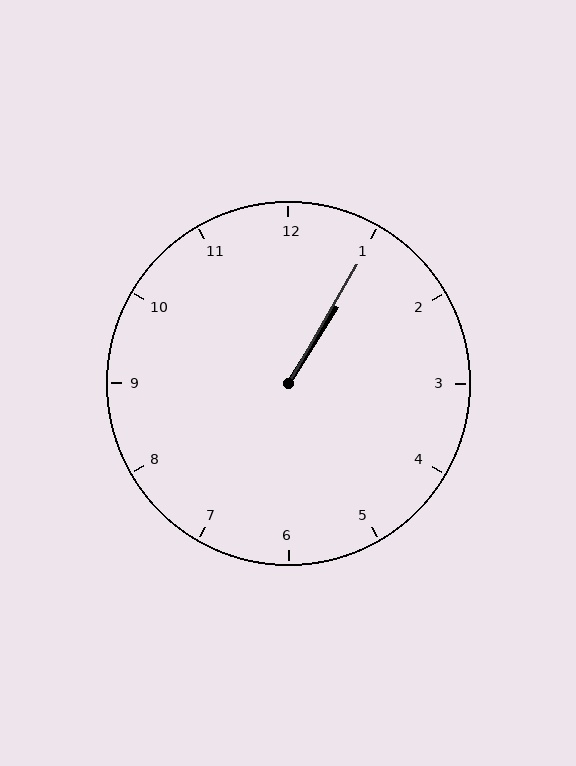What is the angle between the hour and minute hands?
Approximately 2 degrees.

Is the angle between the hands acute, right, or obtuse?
It is acute.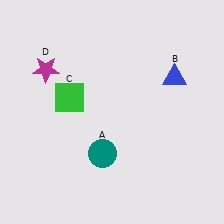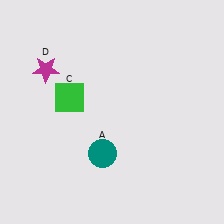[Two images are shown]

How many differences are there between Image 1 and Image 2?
There is 1 difference between the two images.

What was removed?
The blue triangle (B) was removed in Image 2.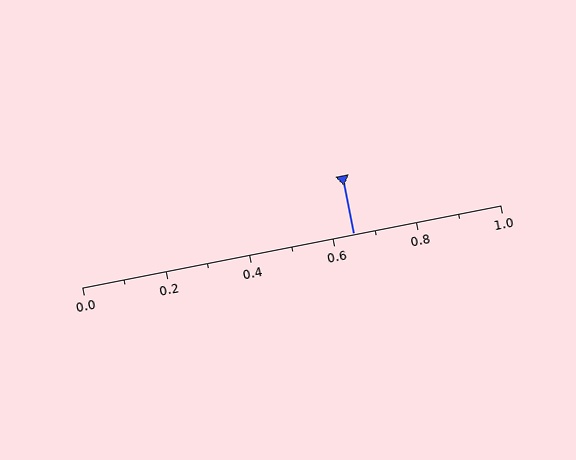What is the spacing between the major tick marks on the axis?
The major ticks are spaced 0.2 apart.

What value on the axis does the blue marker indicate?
The marker indicates approximately 0.65.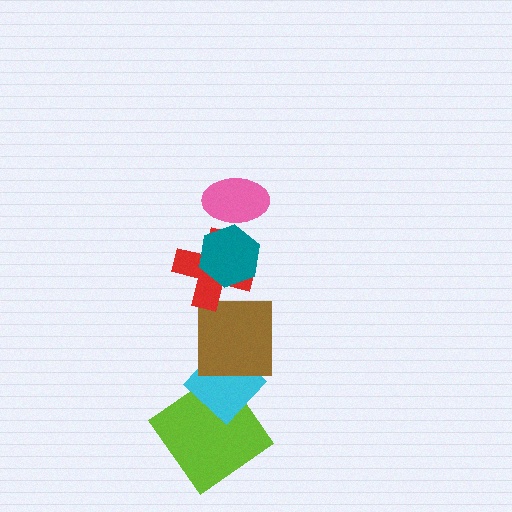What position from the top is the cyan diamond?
The cyan diamond is 5th from the top.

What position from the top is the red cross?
The red cross is 3rd from the top.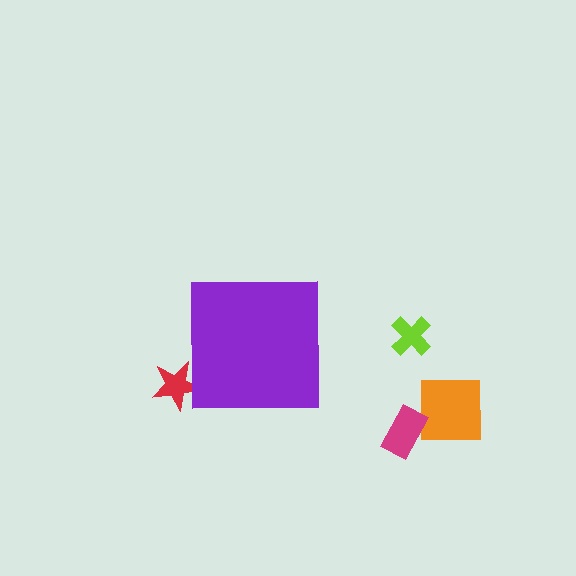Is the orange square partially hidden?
No, the orange square is fully visible.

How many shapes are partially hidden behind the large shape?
1 shape is partially hidden.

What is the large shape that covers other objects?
A purple square.